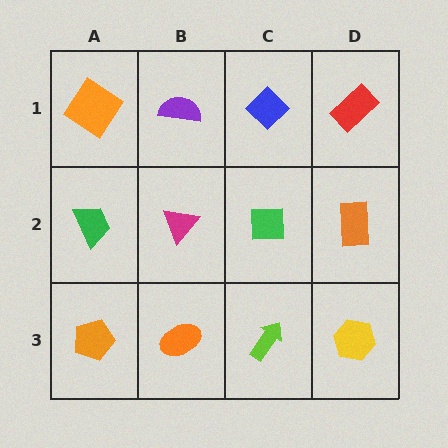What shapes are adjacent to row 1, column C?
A green square (row 2, column C), a purple semicircle (row 1, column B), a red rectangle (row 1, column D).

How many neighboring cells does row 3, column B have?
3.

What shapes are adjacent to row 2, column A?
An orange diamond (row 1, column A), an orange pentagon (row 3, column A), a magenta triangle (row 2, column B).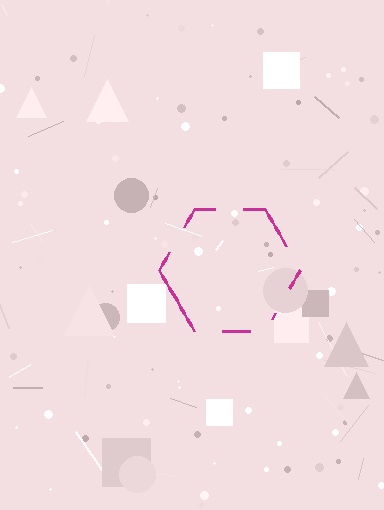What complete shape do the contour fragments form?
The contour fragments form a hexagon.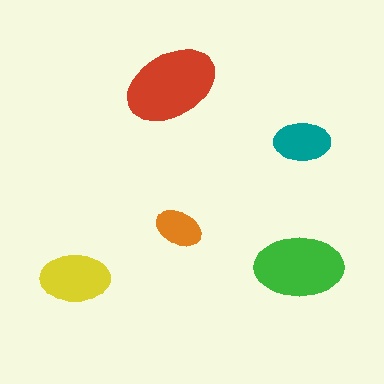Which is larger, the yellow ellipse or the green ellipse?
The green one.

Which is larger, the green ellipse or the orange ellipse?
The green one.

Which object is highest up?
The red ellipse is topmost.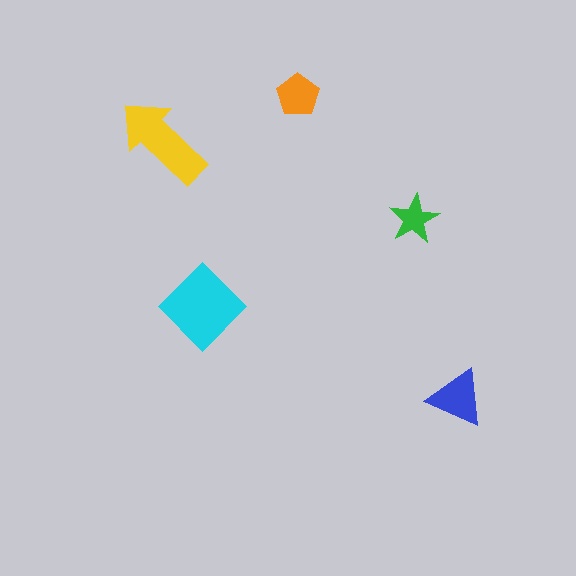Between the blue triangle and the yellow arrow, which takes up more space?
The yellow arrow.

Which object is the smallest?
The green star.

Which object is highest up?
The orange pentagon is topmost.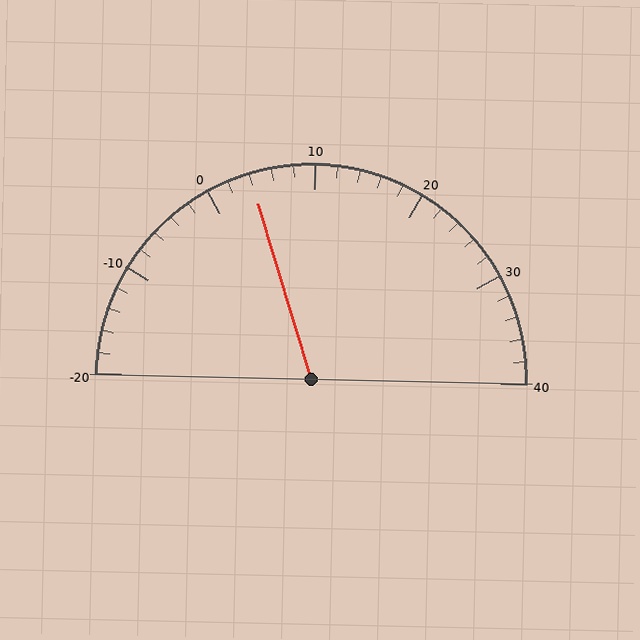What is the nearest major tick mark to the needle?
The nearest major tick mark is 0.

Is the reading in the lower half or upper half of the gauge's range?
The reading is in the lower half of the range (-20 to 40).